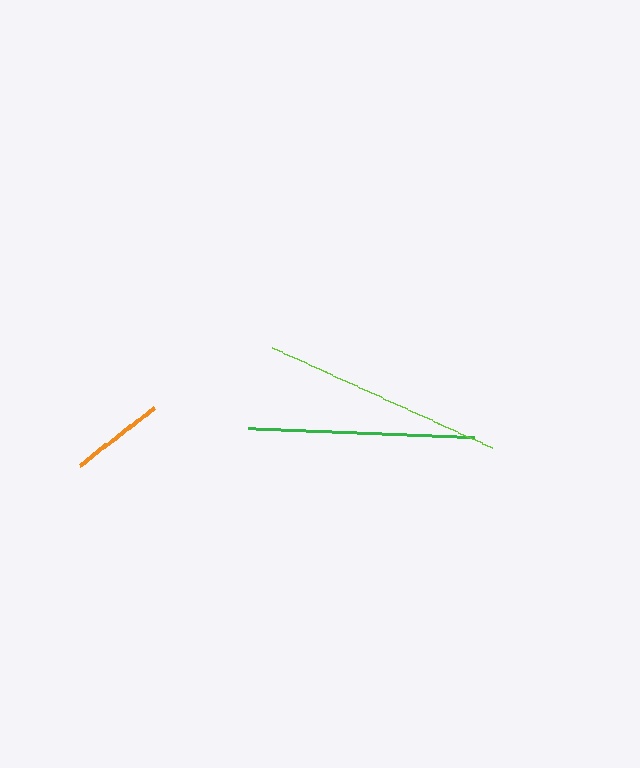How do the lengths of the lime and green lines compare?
The lime and green lines are approximately the same length.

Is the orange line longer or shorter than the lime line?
The lime line is longer than the orange line.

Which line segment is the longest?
The lime line is the longest at approximately 241 pixels.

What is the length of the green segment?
The green segment is approximately 225 pixels long.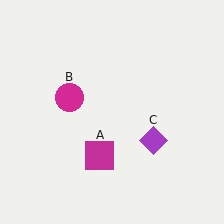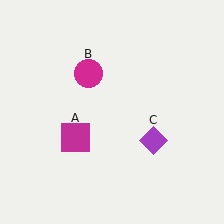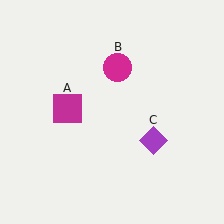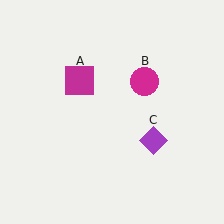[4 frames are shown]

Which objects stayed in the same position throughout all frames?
Purple diamond (object C) remained stationary.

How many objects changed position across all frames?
2 objects changed position: magenta square (object A), magenta circle (object B).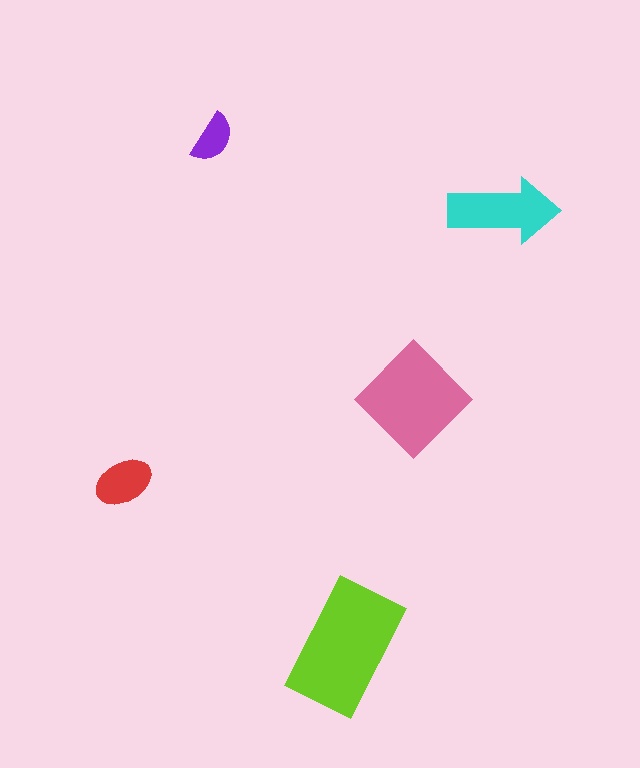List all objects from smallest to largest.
The purple semicircle, the red ellipse, the cyan arrow, the pink diamond, the lime rectangle.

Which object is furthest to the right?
The cyan arrow is rightmost.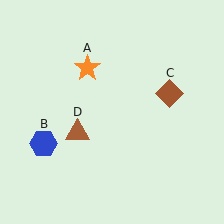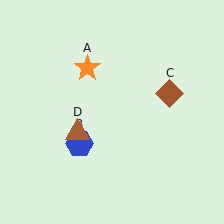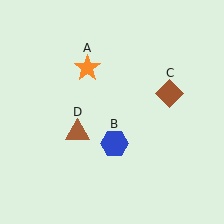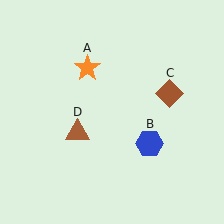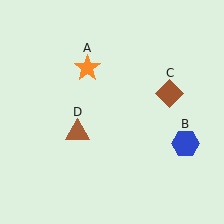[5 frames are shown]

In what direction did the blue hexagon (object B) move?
The blue hexagon (object B) moved right.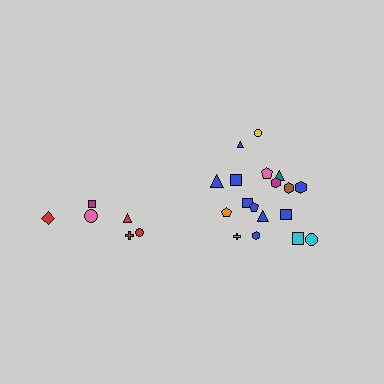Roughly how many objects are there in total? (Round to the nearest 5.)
Roughly 25 objects in total.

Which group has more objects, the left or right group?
The right group.